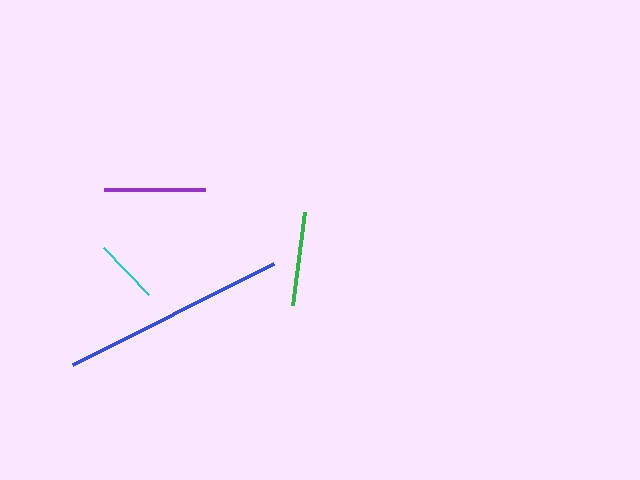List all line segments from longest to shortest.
From longest to shortest: blue, purple, green, cyan.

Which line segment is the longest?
The blue line is the longest at approximately 225 pixels.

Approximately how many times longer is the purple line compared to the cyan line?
The purple line is approximately 1.5 times the length of the cyan line.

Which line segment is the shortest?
The cyan line is the shortest at approximately 66 pixels.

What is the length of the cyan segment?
The cyan segment is approximately 66 pixels long.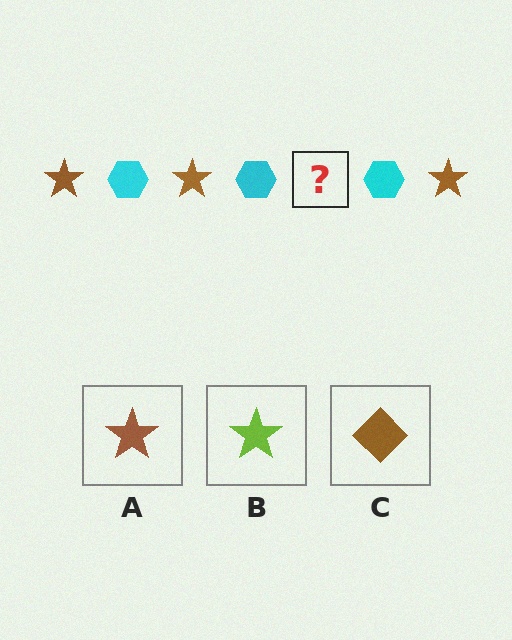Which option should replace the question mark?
Option A.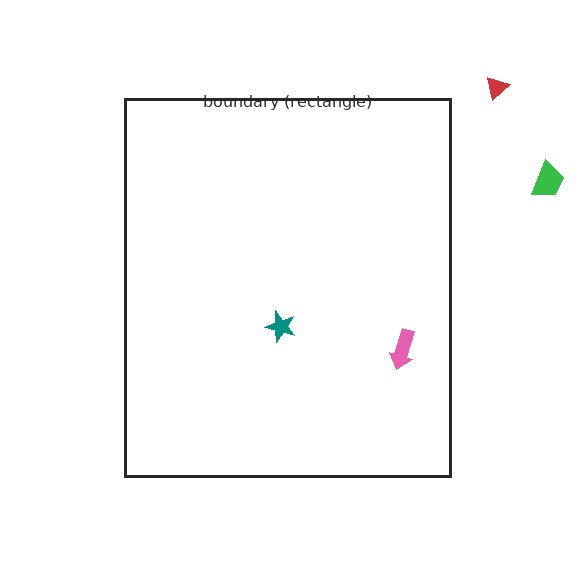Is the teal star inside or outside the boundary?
Inside.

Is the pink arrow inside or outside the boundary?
Inside.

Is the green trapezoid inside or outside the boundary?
Outside.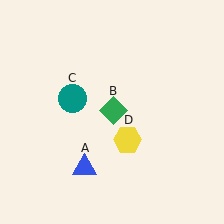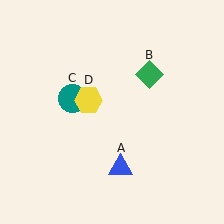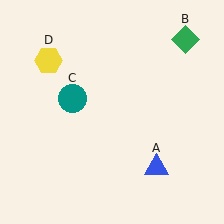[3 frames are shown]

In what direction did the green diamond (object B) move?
The green diamond (object B) moved up and to the right.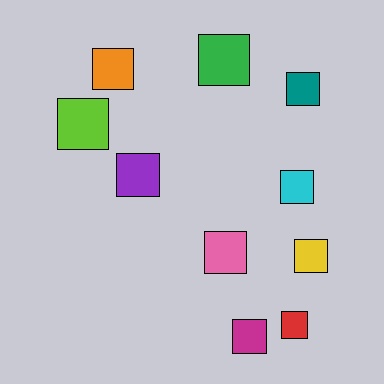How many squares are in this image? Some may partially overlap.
There are 10 squares.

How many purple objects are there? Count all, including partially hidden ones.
There is 1 purple object.